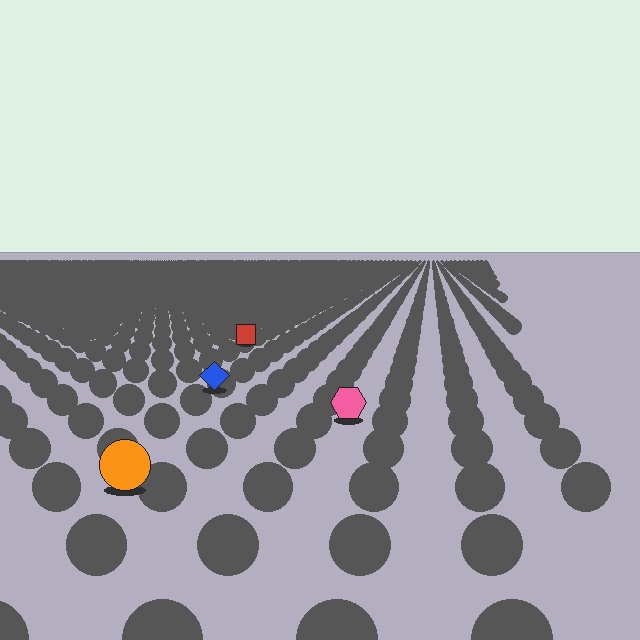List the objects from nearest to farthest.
From nearest to farthest: the orange circle, the pink hexagon, the blue diamond, the red square.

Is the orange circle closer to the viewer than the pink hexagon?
Yes. The orange circle is closer — you can tell from the texture gradient: the ground texture is coarser near it.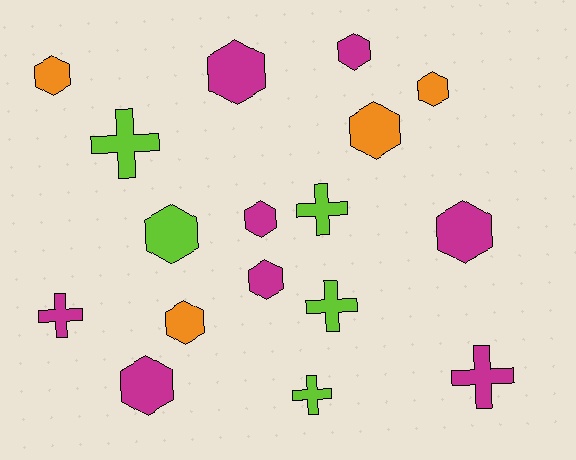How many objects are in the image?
There are 17 objects.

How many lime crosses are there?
There are 4 lime crosses.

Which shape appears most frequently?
Hexagon, with 11 objects.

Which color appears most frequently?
Magenta, with 8 objects.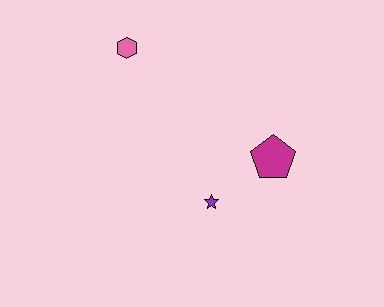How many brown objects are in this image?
There are no brown objects.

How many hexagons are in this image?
There is 1 hexagon.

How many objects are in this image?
There are 3 objects.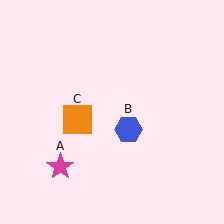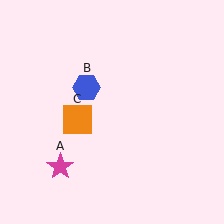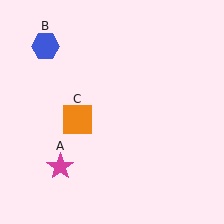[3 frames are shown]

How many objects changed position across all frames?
1 object changed position: blue hexagon (object B).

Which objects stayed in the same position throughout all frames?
Magenta star (object A) and orange square (object C) remained stationary.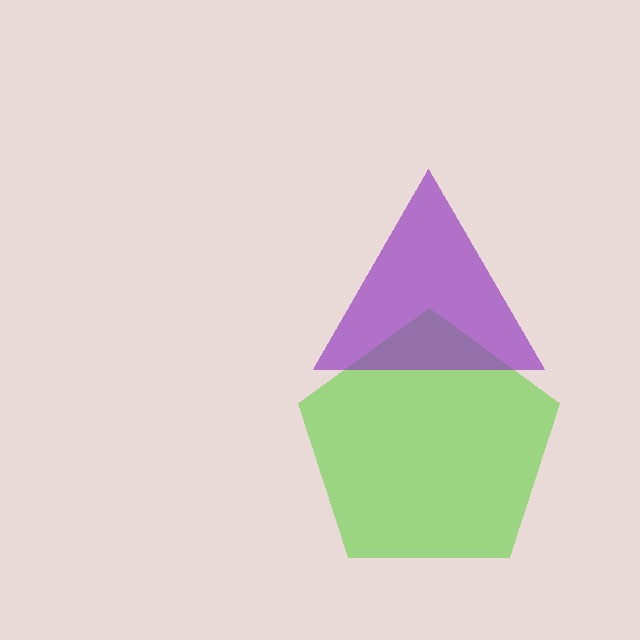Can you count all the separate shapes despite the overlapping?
Yes, there are 2 separate shapes.